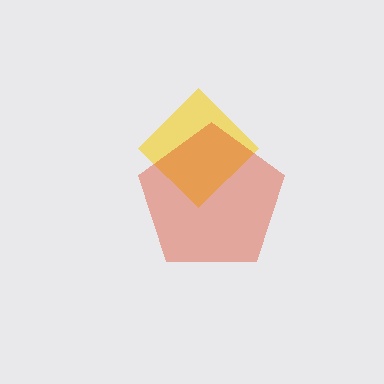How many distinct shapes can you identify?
There are 2 distinct shapes: a yellow diamond, a red pentagon.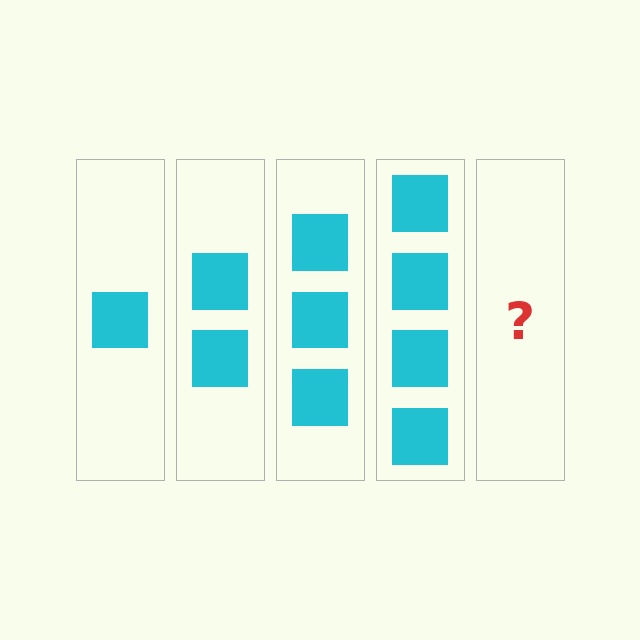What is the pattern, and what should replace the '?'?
The pattern is that each step adds one more square. The '?' should be 5 squares.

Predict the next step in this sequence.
The next step is 5 squares.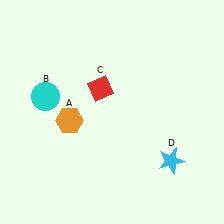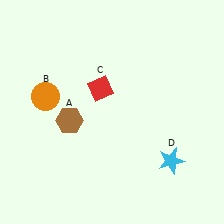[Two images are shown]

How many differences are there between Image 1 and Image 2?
There are 2 differences between the two images.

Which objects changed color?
A changed from orange to brown. B changed from cyan to orange.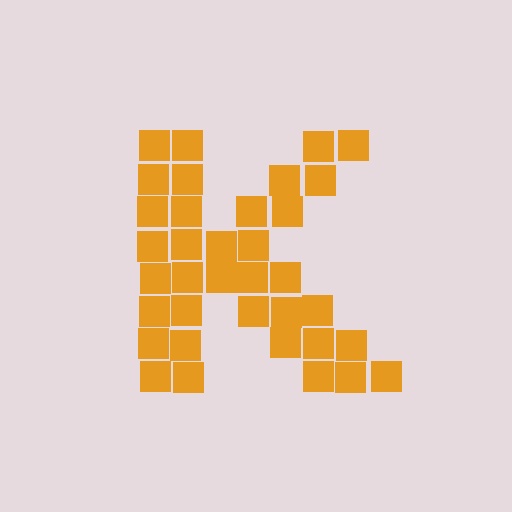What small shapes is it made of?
It is made of small squares.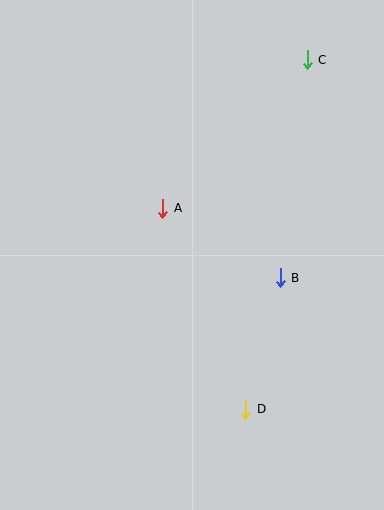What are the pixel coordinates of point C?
Point C is at (307, 60).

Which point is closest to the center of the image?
Point A at (163, 208) is closest to the center.